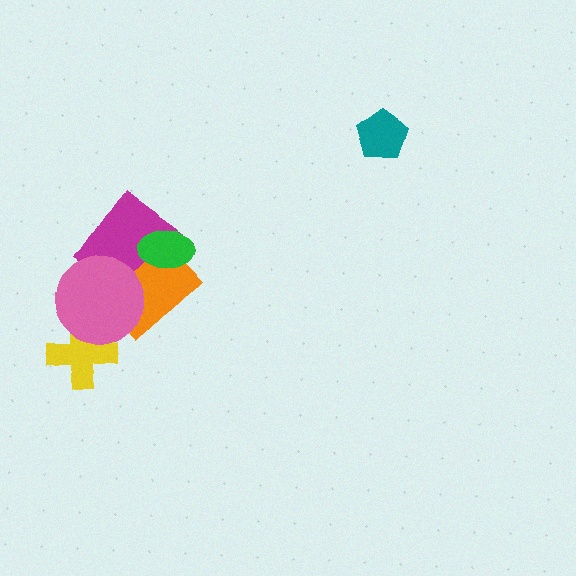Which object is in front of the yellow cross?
The pink circle is in front of the yellow cross.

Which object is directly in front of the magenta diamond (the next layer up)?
The orange rectangle is directly in front of the magenta diamond.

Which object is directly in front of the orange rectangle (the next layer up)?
The pink circle is directly in front of the orange rectangle.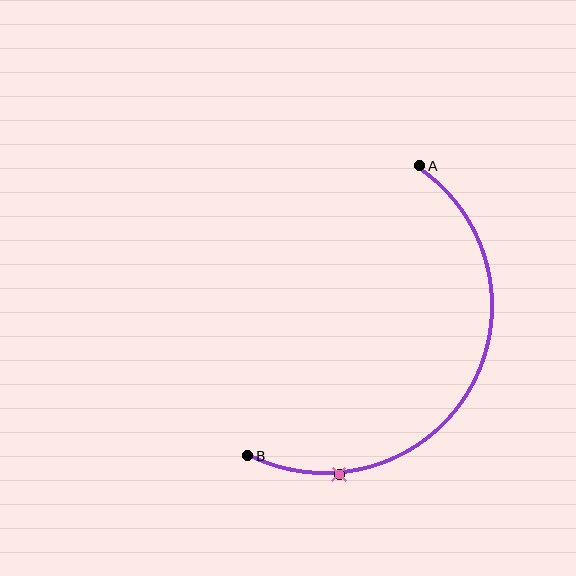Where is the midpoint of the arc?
The arc midpoint is the point on the curve farthest from the straight line joining A and B. It sits to the right of that line.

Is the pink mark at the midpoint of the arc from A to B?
No. The pink mark lies on the arc but is closer to endpoint B. The arc midpoint would be at the point on the curve equidistant along the arc from both A and B.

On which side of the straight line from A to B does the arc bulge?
The arc bulges to the right of the straight line connecting A and B.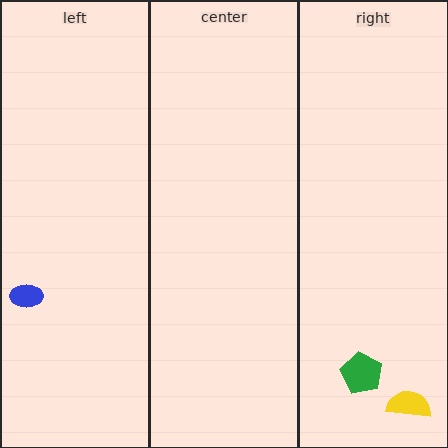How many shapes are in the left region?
1.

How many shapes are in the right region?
2.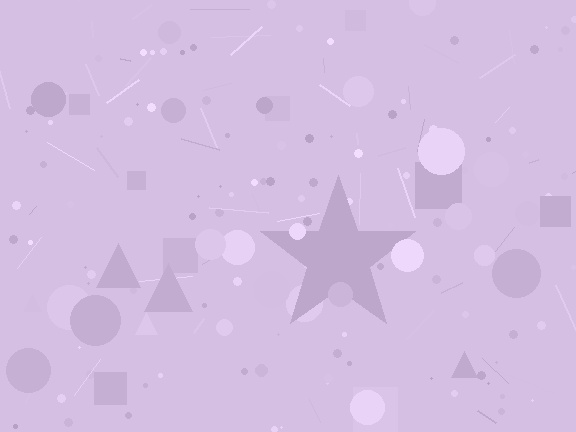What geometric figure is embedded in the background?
A star is embedded in the background.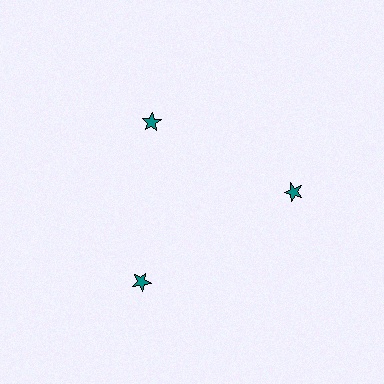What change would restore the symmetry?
The symmetry would be restored by moving it outward, back onto the ring so that all 3 stars sit at equal angles and equal distance from the center.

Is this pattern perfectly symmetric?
No. The 3 teal stars are arranged in a ring, but one element near the 11 o'clock position is pulled inward toward the center, breaking the 3-fold rotational symmetry.